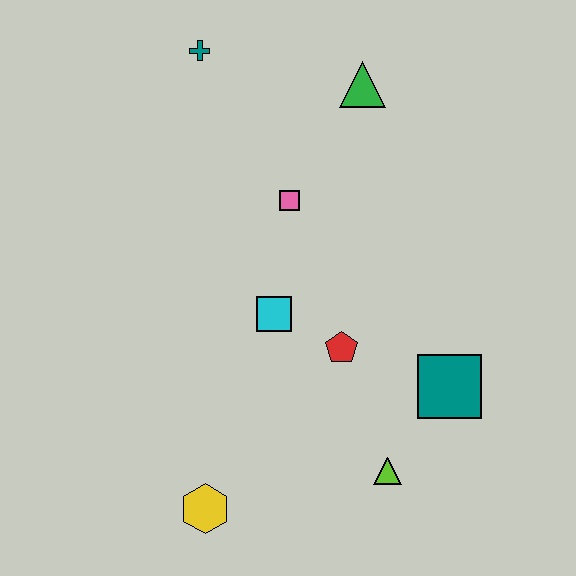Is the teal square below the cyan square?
Yes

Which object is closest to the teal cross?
The green triangle is closest to the teal cross.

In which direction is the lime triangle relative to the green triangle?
The lime triangle is below the green triangle.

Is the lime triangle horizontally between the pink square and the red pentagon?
No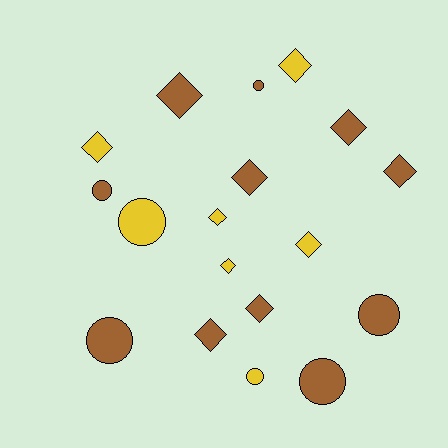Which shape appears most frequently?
Diamond, with 11 objects.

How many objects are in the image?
There are 18 objects.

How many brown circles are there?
There are 5 brown circles.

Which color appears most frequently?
Brown, with 11 objects.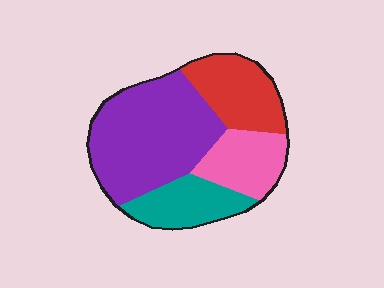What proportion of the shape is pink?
Pink covers about 15% of the shape.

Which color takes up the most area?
Purple, at roughly 45%.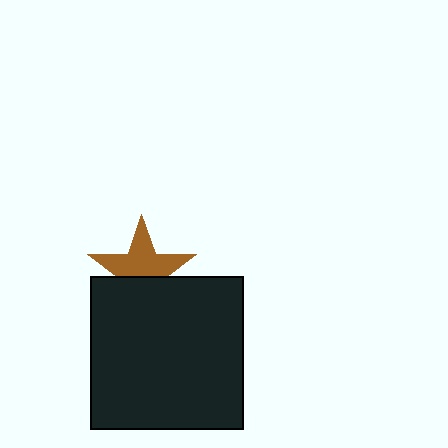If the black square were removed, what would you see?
You would see the complete brown star.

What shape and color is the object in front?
The object in front is a black square.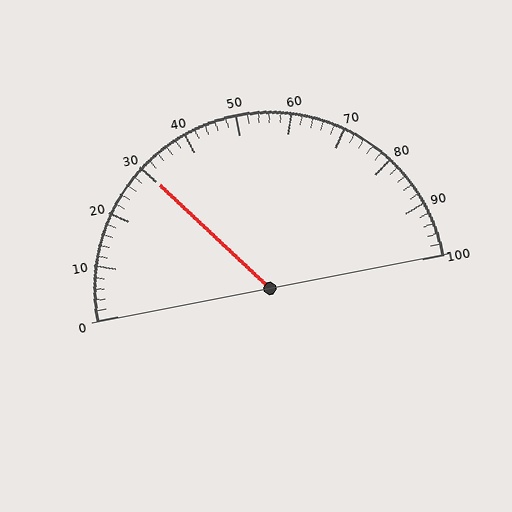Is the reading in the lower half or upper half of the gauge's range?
The reading is in the lower half of the range (0 to 100).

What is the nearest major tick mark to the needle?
The nearest major tick mark is 30.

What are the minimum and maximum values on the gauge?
The gauge ranges from 0 to 100.